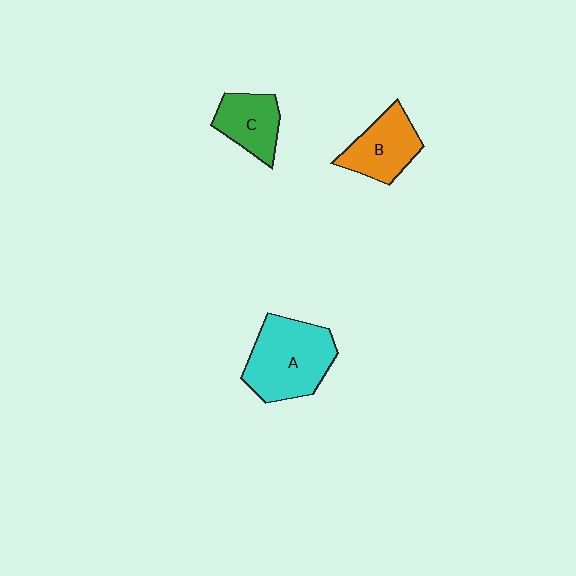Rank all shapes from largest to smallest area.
From largest to smallest: A (cyan), B (orange), C (green).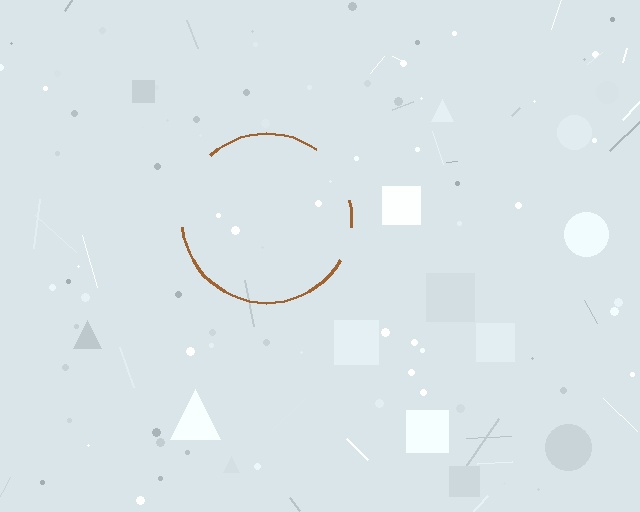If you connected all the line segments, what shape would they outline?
They would outline a circle.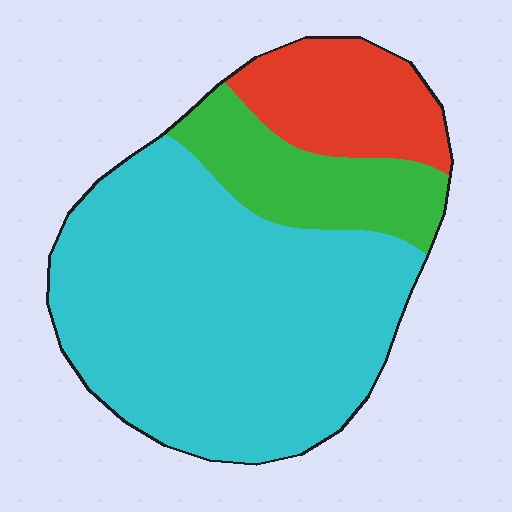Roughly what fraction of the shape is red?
Red takes up about one sixth (1/6) of the shape.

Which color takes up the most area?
Cyan, at roughly 65%.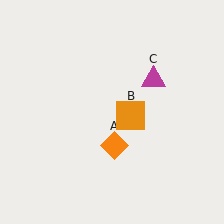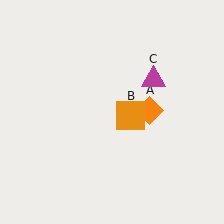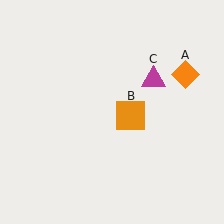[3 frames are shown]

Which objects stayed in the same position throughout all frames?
Orange square (object B) and magenta triangle (object C) remained stationary.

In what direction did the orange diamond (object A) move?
The orange diamond (object A) moved up and to the right.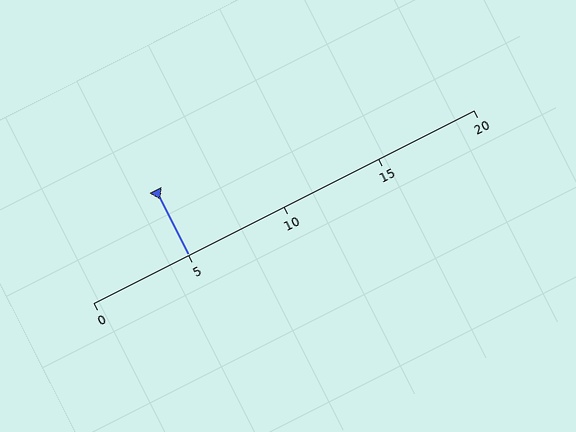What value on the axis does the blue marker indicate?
The marker indicates approximately 5.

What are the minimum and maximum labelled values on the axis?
The axis runs from 0 to 20.